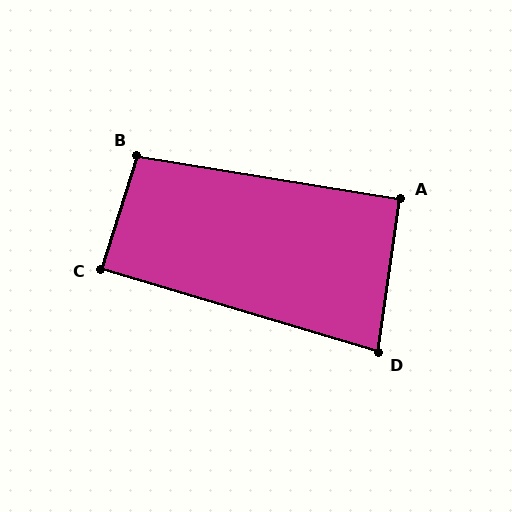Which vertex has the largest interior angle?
B, at approximately 98 degrees.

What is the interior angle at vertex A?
Approximately 91 degrees (approximately right).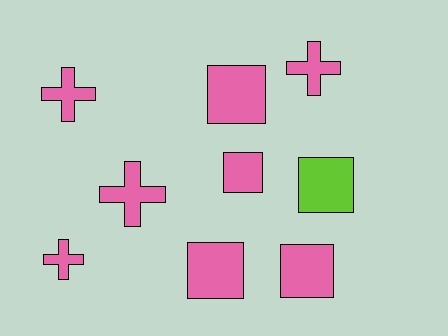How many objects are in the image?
There are 9 objects.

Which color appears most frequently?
Pink, with 8 objects.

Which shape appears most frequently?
Square, with 5 objects.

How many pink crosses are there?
There are 4 pink crosses.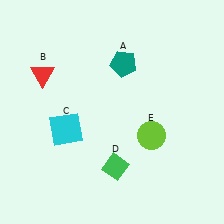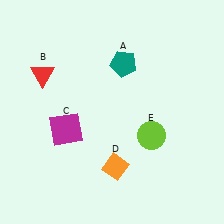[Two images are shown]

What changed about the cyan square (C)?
In Image 1, C is cyan. In Image 2, it changed to magenta.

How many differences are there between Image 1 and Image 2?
There are 2 differences between the two images.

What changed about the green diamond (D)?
In Image 1, D is green. In Image 2, it changed to orange.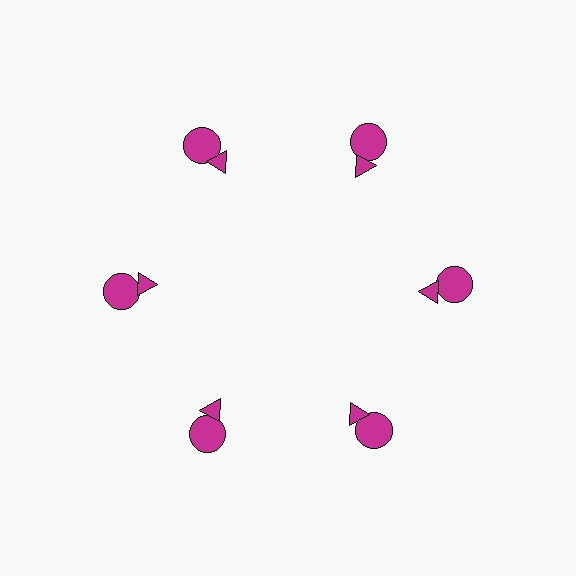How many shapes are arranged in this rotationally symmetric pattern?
There are 12 shapes, arranged in 6 groups of 2.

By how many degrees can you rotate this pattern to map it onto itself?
The pattern maps onto itself every 60 degrees of rotation.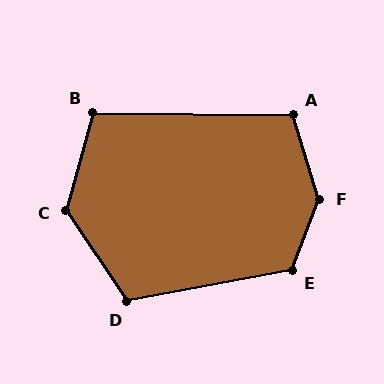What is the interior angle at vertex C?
Approximately 131 degrees (obtuse).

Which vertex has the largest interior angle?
F, at approximately 142 degrees.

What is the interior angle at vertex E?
Approximately 121 degrees (obtuse).